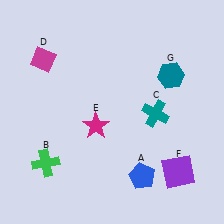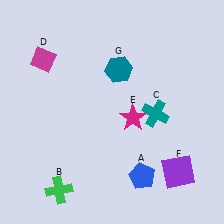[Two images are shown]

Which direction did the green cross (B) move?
The green cross (B) moved down.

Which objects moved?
The objects that moved are: the green cross (B), the magenta star (E), the teal hexagon (G).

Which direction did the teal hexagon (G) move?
The teal hexagon (G) moved left.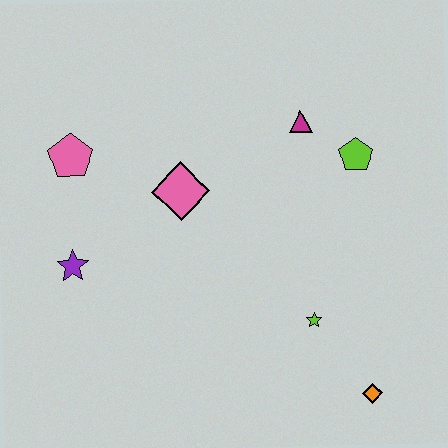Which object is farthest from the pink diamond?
The orange diamond is farthest from the pink diamond.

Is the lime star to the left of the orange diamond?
Yes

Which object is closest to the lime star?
The orange diamond is closest to the lime star.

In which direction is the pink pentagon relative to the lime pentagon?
The pink pentagon is to the left of the lime pentagon.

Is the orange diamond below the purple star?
Yes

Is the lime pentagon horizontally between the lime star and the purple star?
No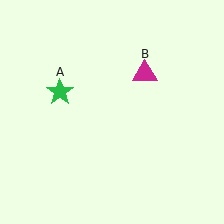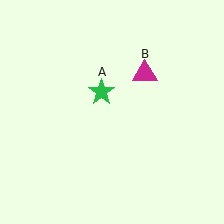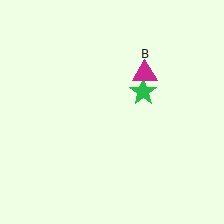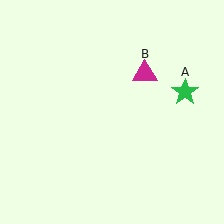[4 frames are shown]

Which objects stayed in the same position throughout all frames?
Magenta triangle (object B) remained stationary.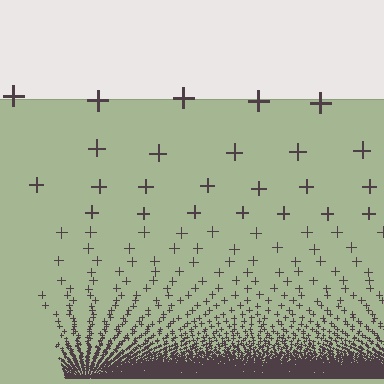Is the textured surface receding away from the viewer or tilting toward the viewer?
The surface appears to tilt toward the viewer. Texture elements get larger and sparser toward the top.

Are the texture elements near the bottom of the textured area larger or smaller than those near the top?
Smaller. The gradient is inverted — elements near the bottom are smaller and denser.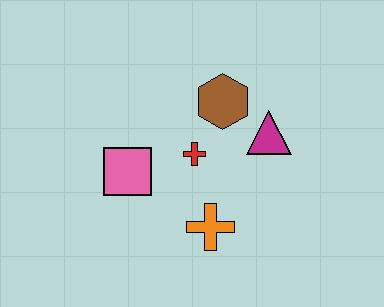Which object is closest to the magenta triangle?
The brown hexagon is closest to the magenta triangle.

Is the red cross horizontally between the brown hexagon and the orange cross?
No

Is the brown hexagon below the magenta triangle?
No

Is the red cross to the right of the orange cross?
No